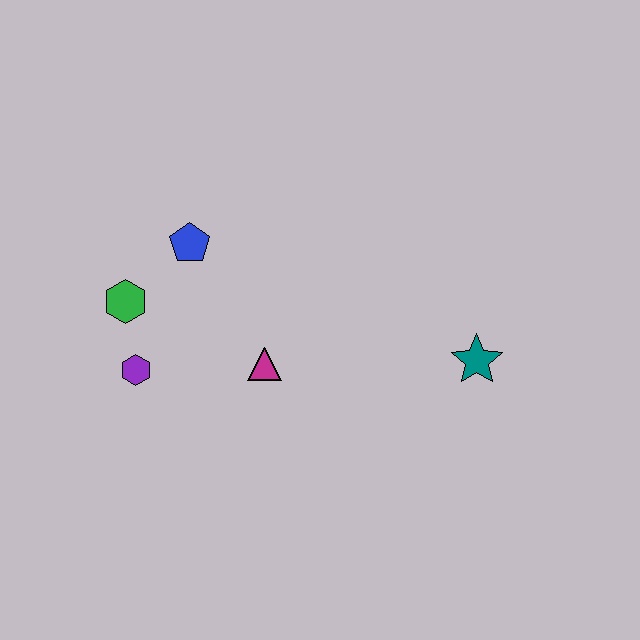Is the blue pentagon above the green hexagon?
Yes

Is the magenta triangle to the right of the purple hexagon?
Yes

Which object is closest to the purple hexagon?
The green hexagon is closest to the purple hexagon.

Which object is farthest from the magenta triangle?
The teal star is farthest from the magenta triangle.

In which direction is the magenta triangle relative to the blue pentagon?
The magenta triangle is below the blue pentagon.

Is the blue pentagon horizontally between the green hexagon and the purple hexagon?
No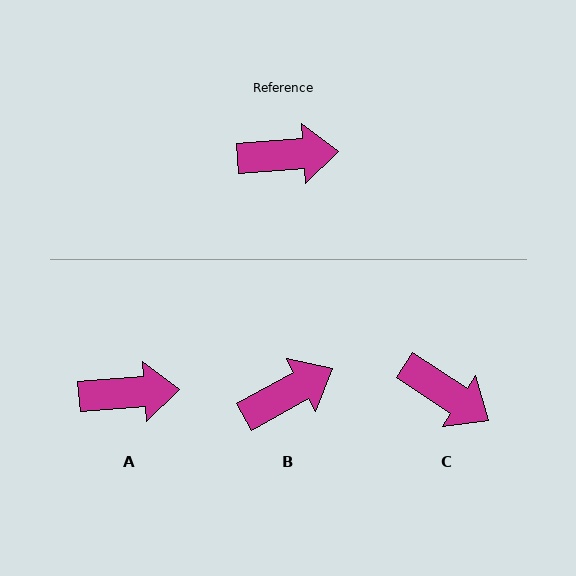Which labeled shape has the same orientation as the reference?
A.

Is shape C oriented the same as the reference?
No, it is off by about 37 degrees.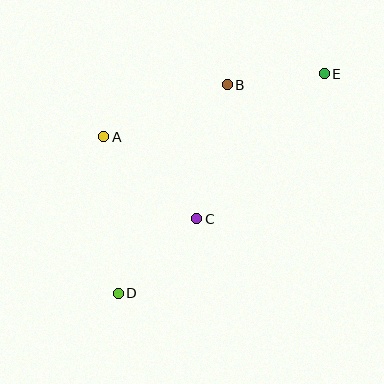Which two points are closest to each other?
Points B and E are closest to each other.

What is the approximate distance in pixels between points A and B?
The distance between A and B is approximately 134 pixels.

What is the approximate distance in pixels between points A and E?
The distance between A and E is approximately 229 pixels.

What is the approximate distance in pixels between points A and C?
The distance between A and C is approximately 124 pixels.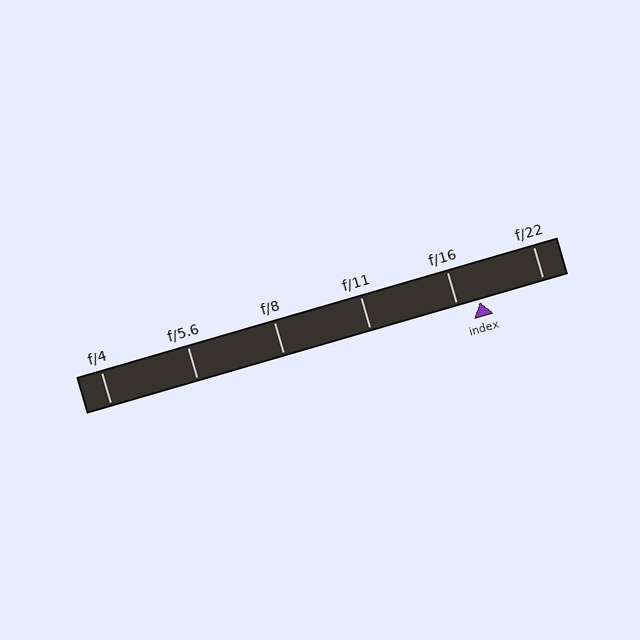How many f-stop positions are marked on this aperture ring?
There are 6 f-stop positions marked.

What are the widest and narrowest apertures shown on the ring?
The widest aperture shown is f/4 and the narrowest is f/22.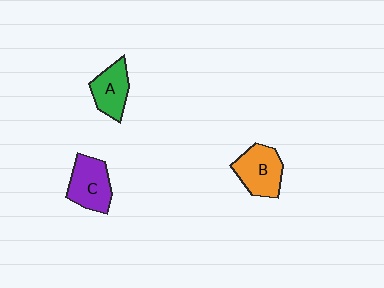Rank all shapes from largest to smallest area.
From largest to smallest: B (orange), C (purple), A (green).